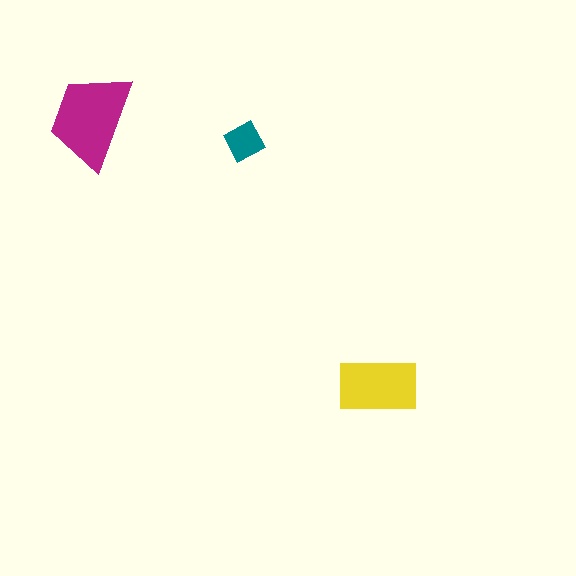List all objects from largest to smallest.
The magenta trapezoid, the yellow rectangle, the teal diamond.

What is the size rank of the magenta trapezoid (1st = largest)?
1st.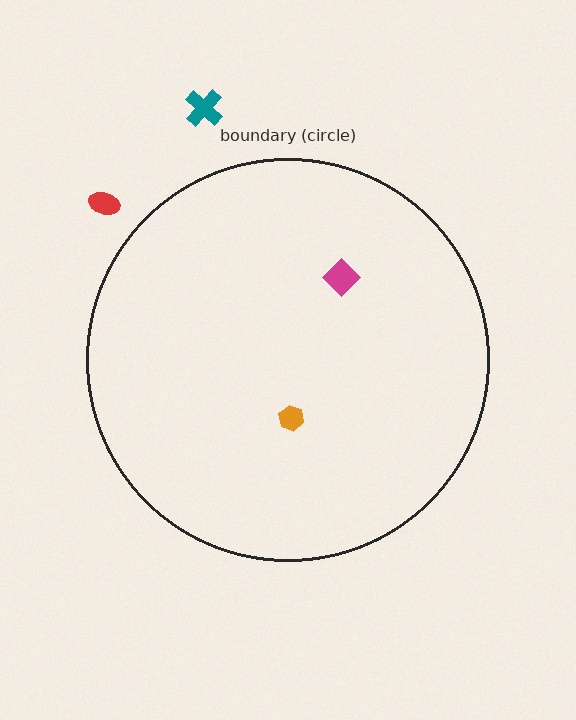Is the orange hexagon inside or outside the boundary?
Inside.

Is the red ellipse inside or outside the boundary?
Outside.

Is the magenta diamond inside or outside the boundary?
Inside.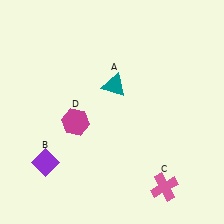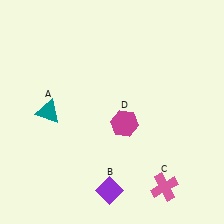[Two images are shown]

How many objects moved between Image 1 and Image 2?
3 objects moved between the two images.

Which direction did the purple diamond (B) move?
The purple diamond (B) moved right.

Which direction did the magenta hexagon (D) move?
The magenta hexagon (D) moved right.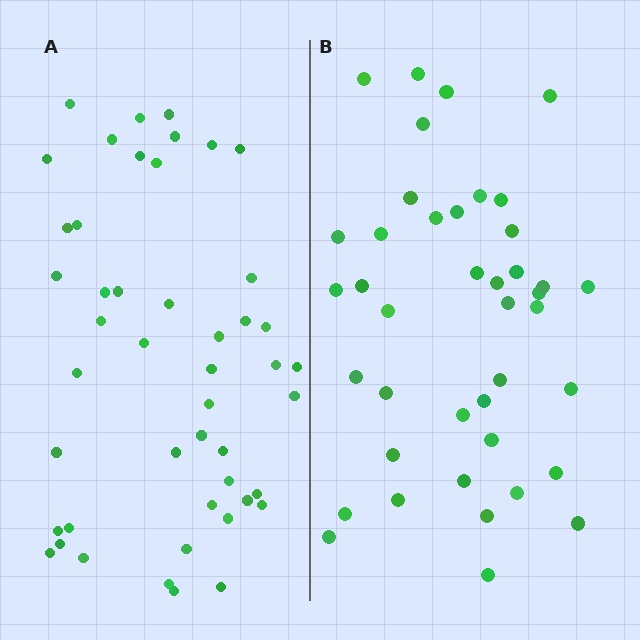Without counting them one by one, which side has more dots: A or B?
Region A (the left region) has more dots.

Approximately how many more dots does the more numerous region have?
Region A has about 6 more dots than region B.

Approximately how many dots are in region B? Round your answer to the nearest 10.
About 40 dots. (The exact count is 41, which rounds to 40.)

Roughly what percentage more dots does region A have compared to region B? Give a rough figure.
About 15% more.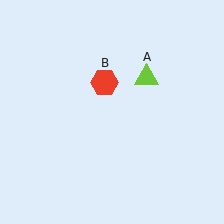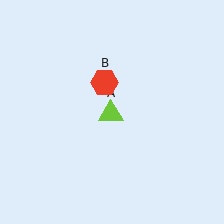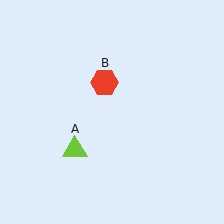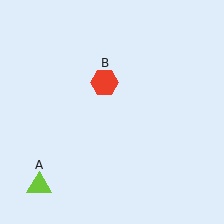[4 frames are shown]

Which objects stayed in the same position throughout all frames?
Red hexagon (object B) remained stationary.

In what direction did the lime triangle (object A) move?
The lime triangle (object A) moved down and to the left.